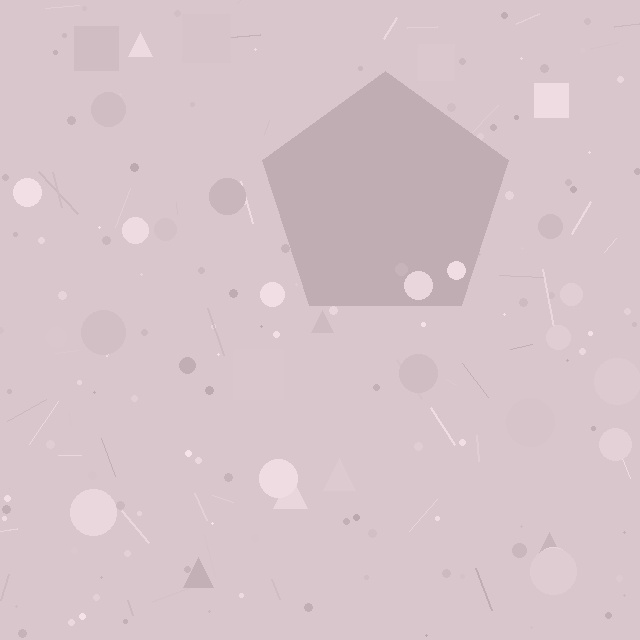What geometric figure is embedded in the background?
A pentagon is embedded in the background.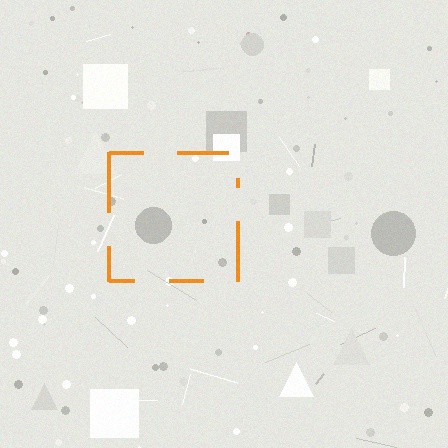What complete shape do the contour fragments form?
The contour fragments form a square.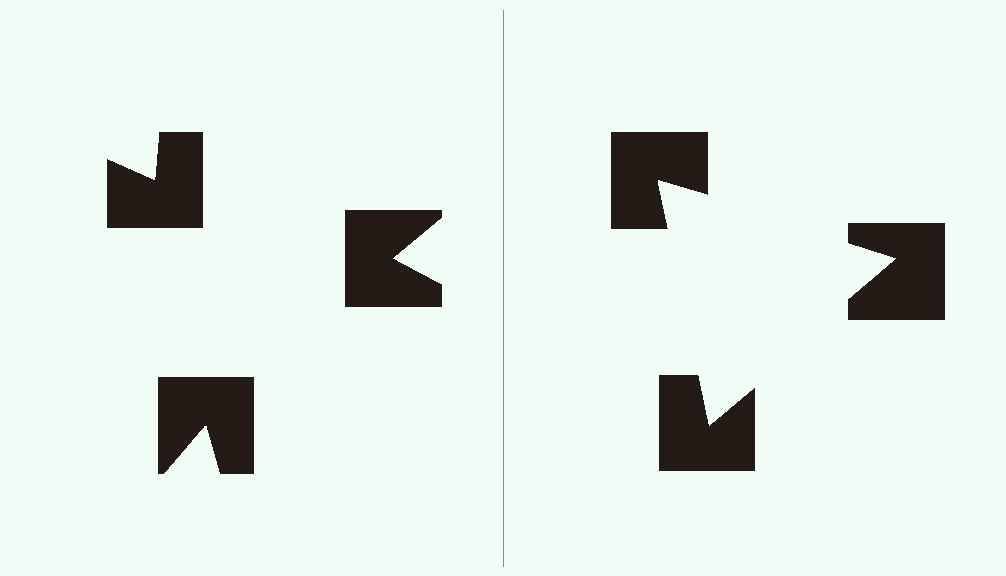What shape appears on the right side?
An illusory triangle.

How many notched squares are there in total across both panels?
6 — 3 on each side.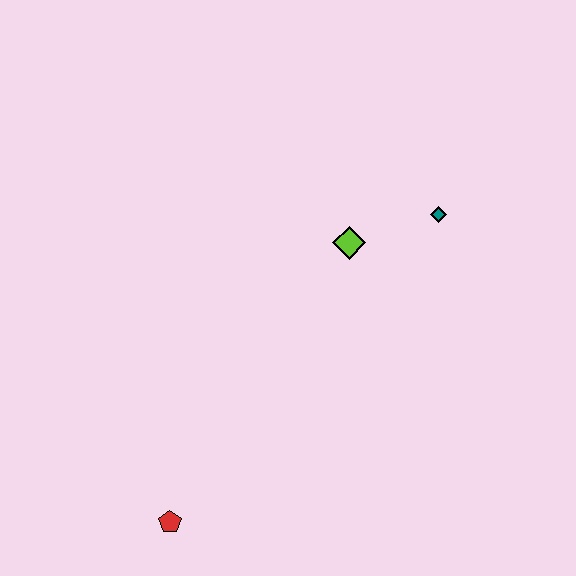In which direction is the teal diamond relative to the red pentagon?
The teal diamond is above the red pentagon.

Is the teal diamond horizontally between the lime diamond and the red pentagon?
No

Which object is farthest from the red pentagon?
The teal diamond is farthest from the red pentagon.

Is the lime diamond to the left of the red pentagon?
No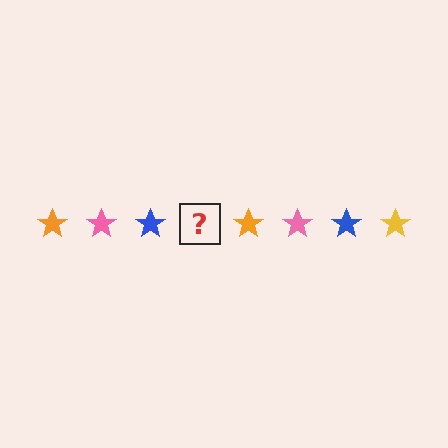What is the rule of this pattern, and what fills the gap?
The rule is that the pattern cycles through orange, pink, blue, yellow stars. The gap should be filled with a yellow star.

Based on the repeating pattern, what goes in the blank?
The blank should be a yellow star.